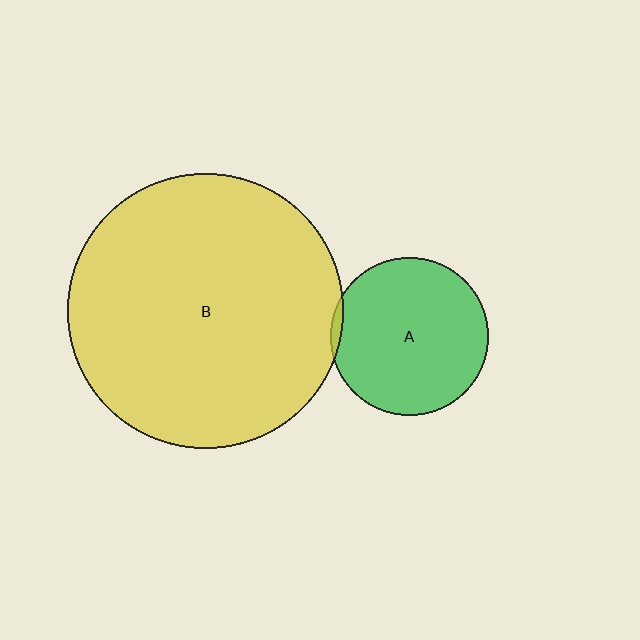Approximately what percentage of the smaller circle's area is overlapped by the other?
Approximately 5%.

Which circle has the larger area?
Circle B (yellow).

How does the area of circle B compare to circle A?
Approximately 3.0 times.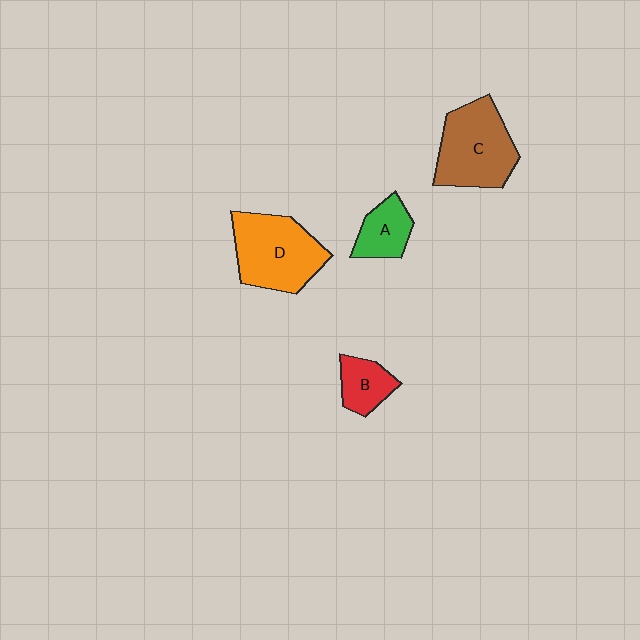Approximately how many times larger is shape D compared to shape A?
Approximately 2.2 times.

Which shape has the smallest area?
Shape B (red).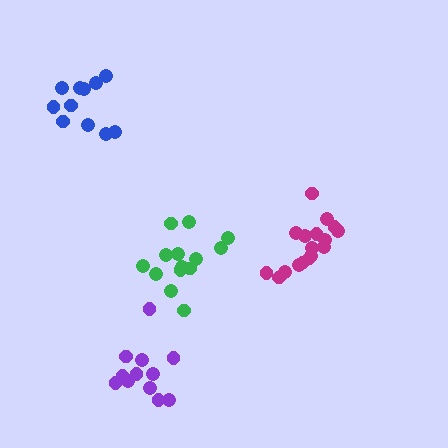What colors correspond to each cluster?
The clusters are colored: magenta, blue, green, purple.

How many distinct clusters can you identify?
There are 4 distinct clusters.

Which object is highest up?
The blue cluster is topmost.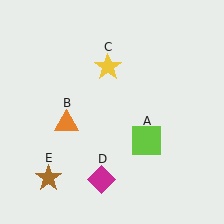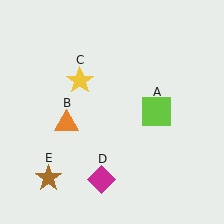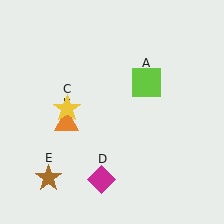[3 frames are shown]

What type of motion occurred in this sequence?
The lime square (object A), yellow star (object C) rotated counterclockwise around the center of the scene.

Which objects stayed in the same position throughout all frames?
Orange triangle (object B) and magenta diamond (object D) and brown star (object E) remained stationary.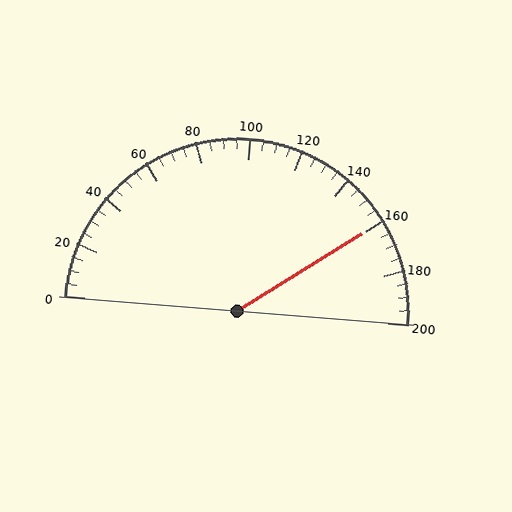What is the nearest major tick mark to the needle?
The nearest major tick mark is 160.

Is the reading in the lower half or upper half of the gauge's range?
The reading is in the upper half of the range (0 to 200).